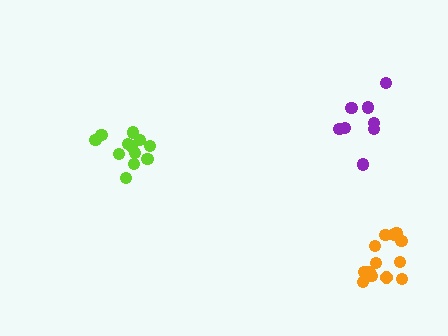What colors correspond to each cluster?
The clusters are colored: orange, purple, lime.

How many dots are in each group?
Group 1: 13 dots, Group 2: 8 dots, Group 3: 12 dots (33 total).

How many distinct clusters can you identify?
There are 3 distinct clusters.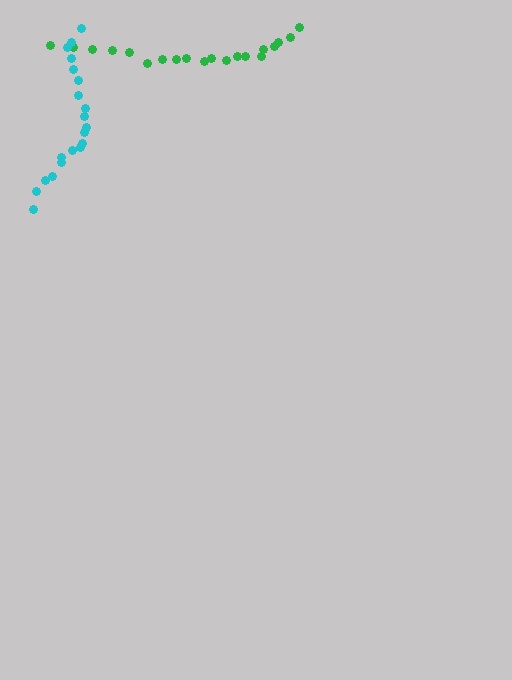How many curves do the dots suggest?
There are 2 distinct paths.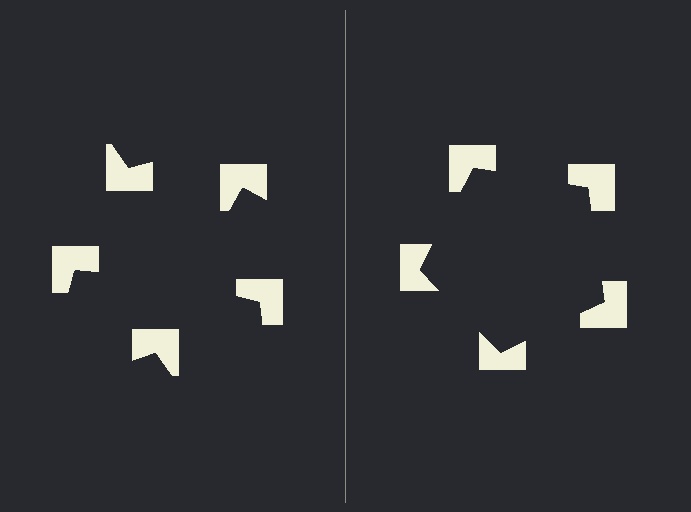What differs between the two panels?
The notched squares are positioned identically on both sides; only the wedge orientations differ. On the right they align to a pentagon; on the left they are misaligned.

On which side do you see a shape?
An illusory pentagon appears on the right side. On the left side the wedge cuts are rotated, so no coherent shape forms.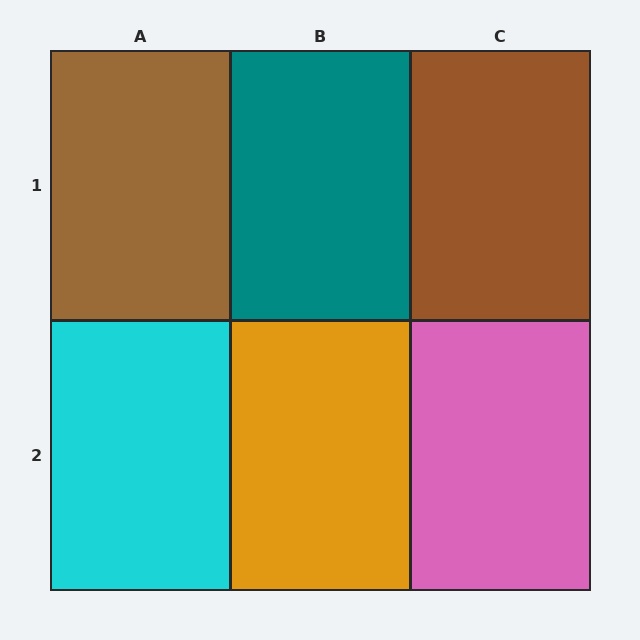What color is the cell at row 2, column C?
Pink.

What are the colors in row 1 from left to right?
Brown, teal, brown.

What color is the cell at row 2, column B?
Orange.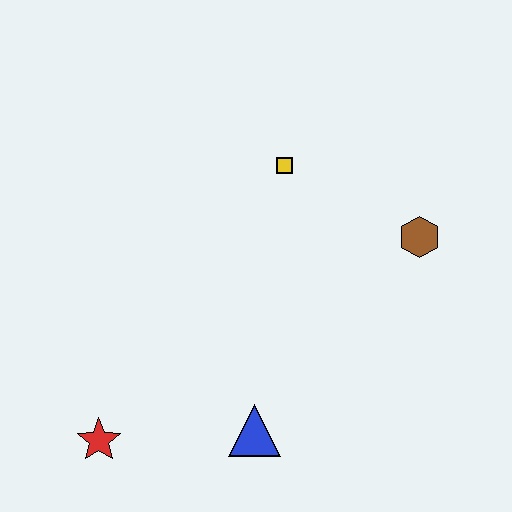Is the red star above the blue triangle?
No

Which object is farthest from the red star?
The brown hexagon is farthest from the red star.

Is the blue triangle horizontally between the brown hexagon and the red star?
Yes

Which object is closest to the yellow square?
The brown hexagon is closest to the yellow square.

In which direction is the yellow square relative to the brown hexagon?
The yellow square is to the left of the brown hexagon.